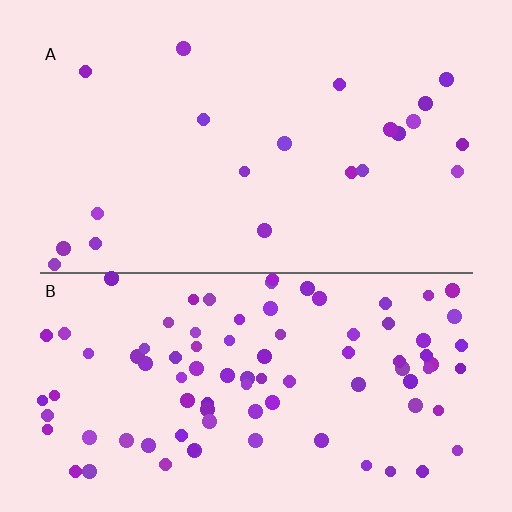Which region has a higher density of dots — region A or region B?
B (the bottom).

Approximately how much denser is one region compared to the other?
Approximately 4.3× — region B over region A.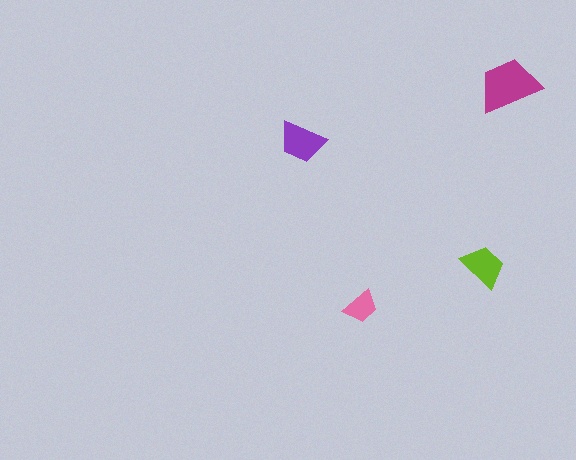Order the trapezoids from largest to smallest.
the magenta one, the purple one, the lime one, the pink one.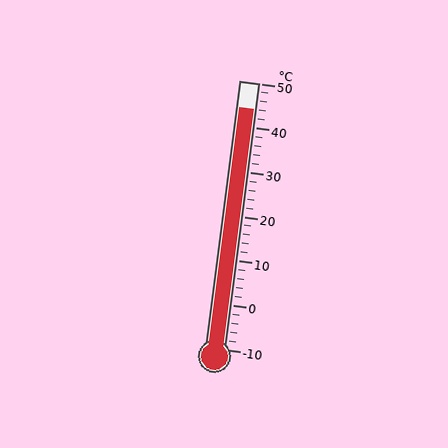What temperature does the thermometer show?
The thermometer shows approximately 44°C.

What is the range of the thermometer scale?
The thermometer scale ranges from -10°C to 50°C.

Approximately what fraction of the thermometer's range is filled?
The thermometer is filled to approximately 90% of its range.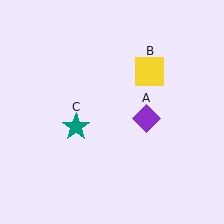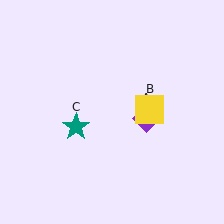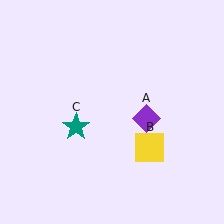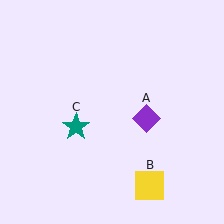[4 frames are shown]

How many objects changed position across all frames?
1 object changed position: yellow square (object B).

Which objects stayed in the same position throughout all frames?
Purple diamond (object A) and teal star (object C) remained stationary.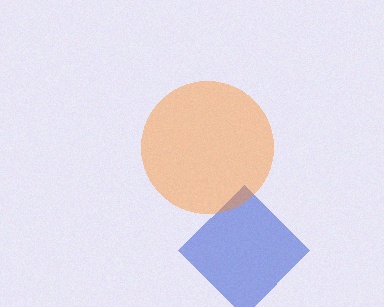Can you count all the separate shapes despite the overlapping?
Yes, there are 2 separate shapes.